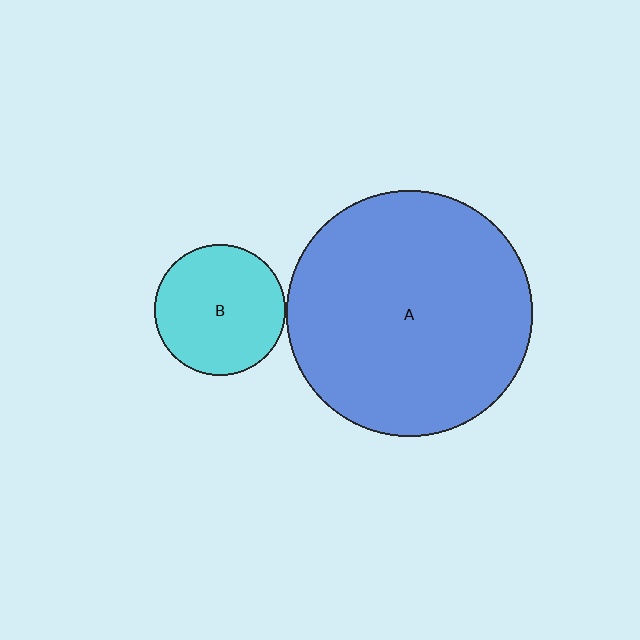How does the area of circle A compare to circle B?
Approximately 3.5 times.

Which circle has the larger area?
Circle A (blue).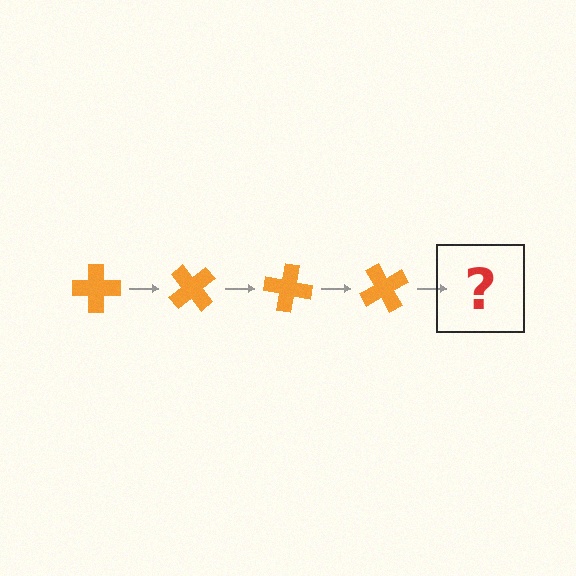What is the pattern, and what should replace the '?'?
The pattern is that the cross rotates 50 degrees each step. The '?' should be an orange cross rotated 200 degrees.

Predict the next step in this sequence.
The next step is an orange cross rotated 200 degrees.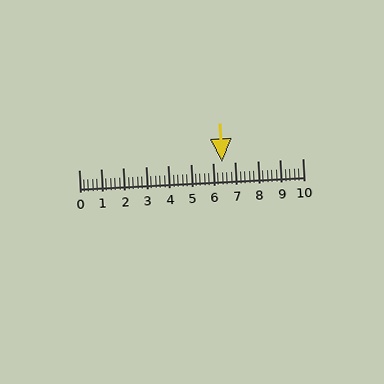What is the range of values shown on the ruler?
The ruler shows values from 0 to 10.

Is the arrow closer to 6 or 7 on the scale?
The arrow is closer to 6.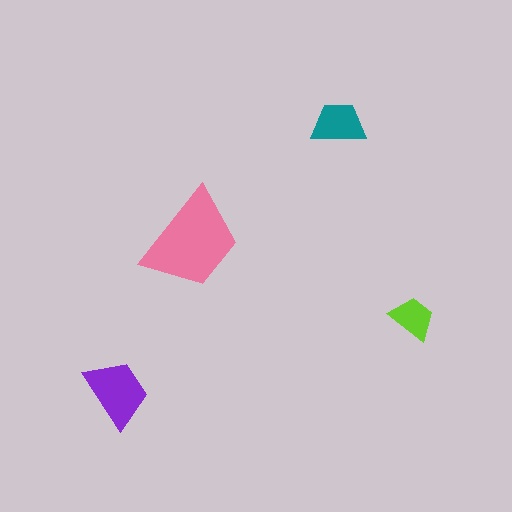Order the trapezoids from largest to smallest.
the pink one, the purple one, the teal one, the lime one.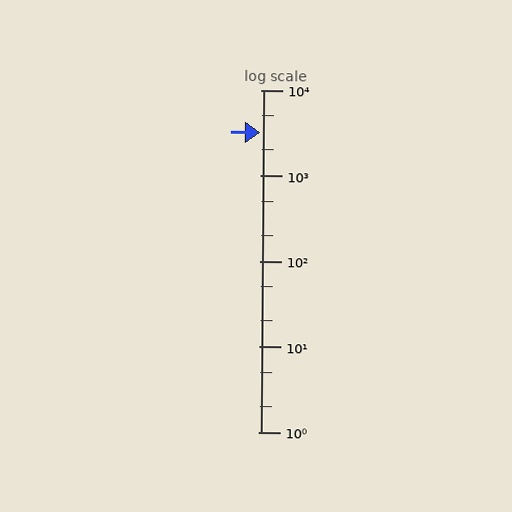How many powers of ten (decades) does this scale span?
The scale spans 4 decades, from 1 to 10000.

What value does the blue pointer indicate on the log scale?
The pointer indicates approximately 3200.